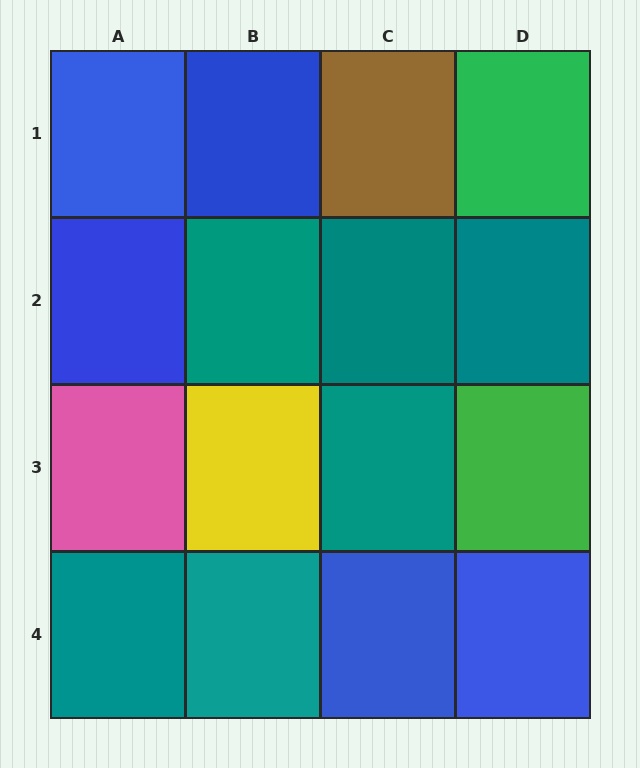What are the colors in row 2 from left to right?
Blue, teal, teal, teal.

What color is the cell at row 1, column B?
Blue.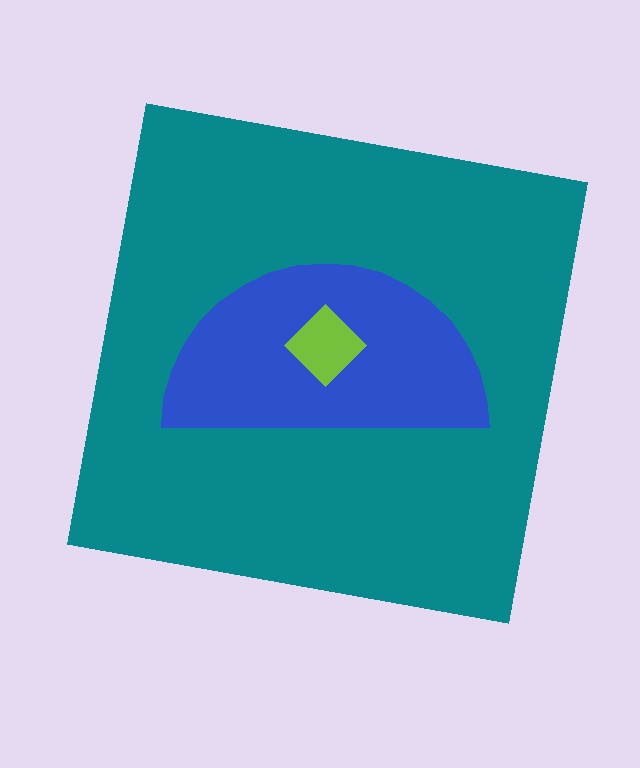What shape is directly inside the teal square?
The blue semicircle.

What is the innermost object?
The lime diamond.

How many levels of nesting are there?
3.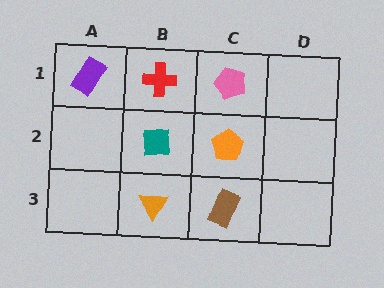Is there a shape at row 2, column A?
No, that cell is empty.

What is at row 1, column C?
A pink pentagon.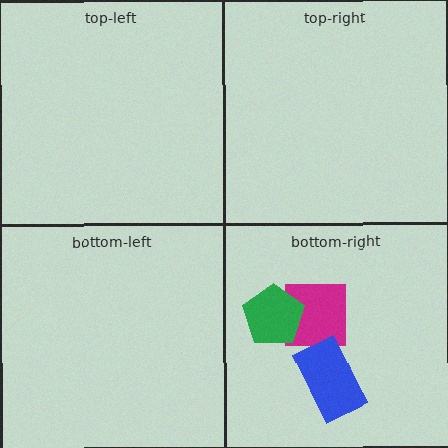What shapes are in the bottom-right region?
The magenta square, the blue rectangle, the green pentagon.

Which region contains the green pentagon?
The bottom-right region.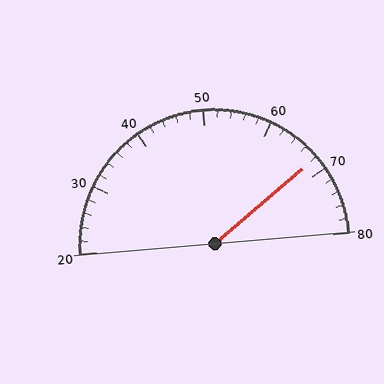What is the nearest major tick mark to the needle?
The nearest major tick mark is 70.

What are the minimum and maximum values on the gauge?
The gauge ranges from 20 to 80.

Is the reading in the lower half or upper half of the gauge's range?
The reading is in the upper half of the range (20 to 80).